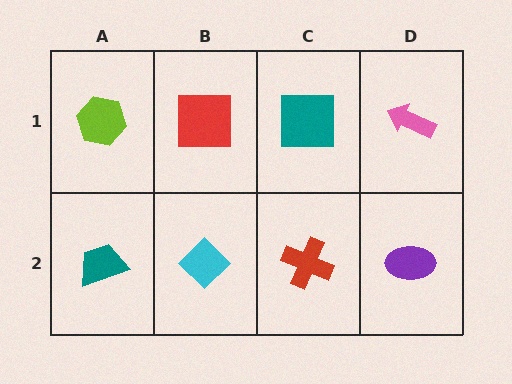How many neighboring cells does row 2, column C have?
3.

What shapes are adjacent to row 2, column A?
A lime hexagon (row 1, column A), a cyan diamond (row 2, column B).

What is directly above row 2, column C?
A teal square.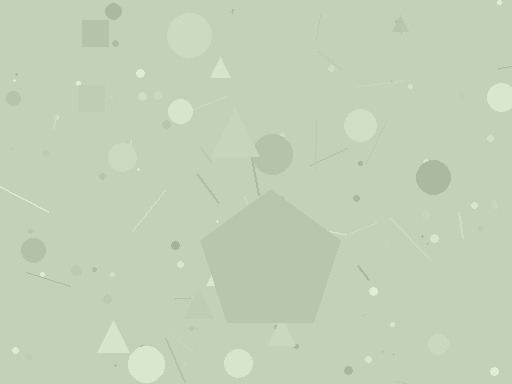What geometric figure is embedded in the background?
A pentagon is embedded in the background.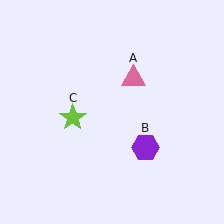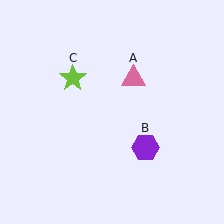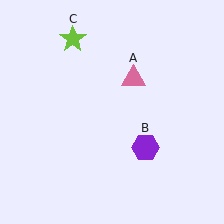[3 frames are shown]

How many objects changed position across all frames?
1 object changed position: lime star (object C).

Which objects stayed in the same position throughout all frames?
Pink triangle (object A) and purple hexagon (object B) remained stationary.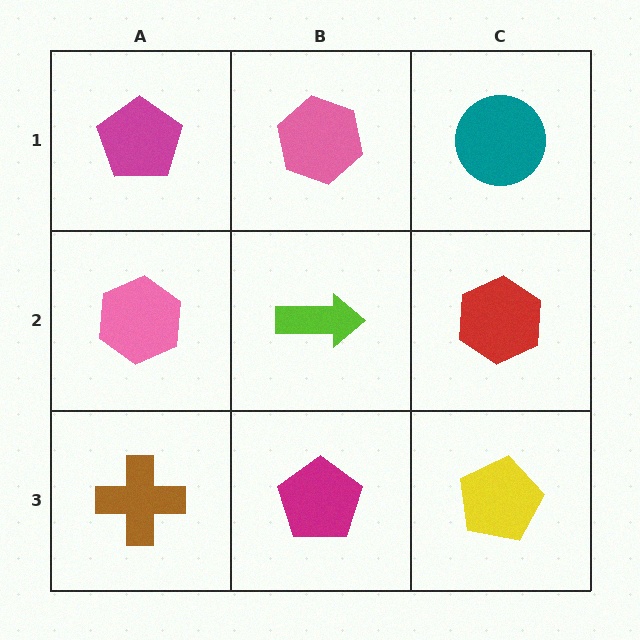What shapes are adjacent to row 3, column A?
A pink hexagon (row 2, column A), a magenta pentagon (row 3, column B).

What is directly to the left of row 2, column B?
A pink hexagon.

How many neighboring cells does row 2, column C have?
3.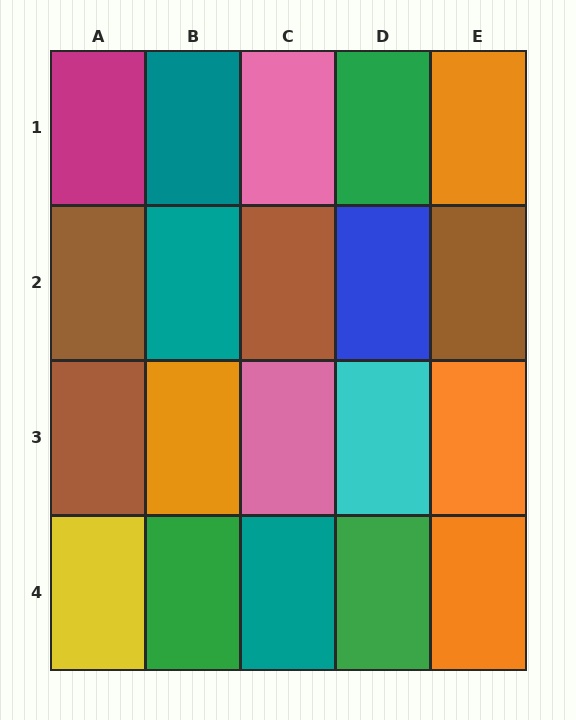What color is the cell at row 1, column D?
Green.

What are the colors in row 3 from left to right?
Brown, orange, pink, cyan, orange.